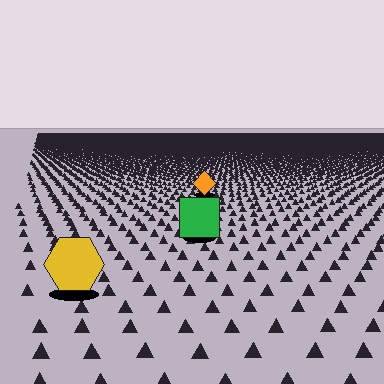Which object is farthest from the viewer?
The orange diamond is farthest from the viewer. It appears smaller and the ground texture around it is denser.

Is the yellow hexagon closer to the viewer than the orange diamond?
Yes. The yellow hexagon is closer — you can tell from the texture gradient: the ground texture is coarser near it.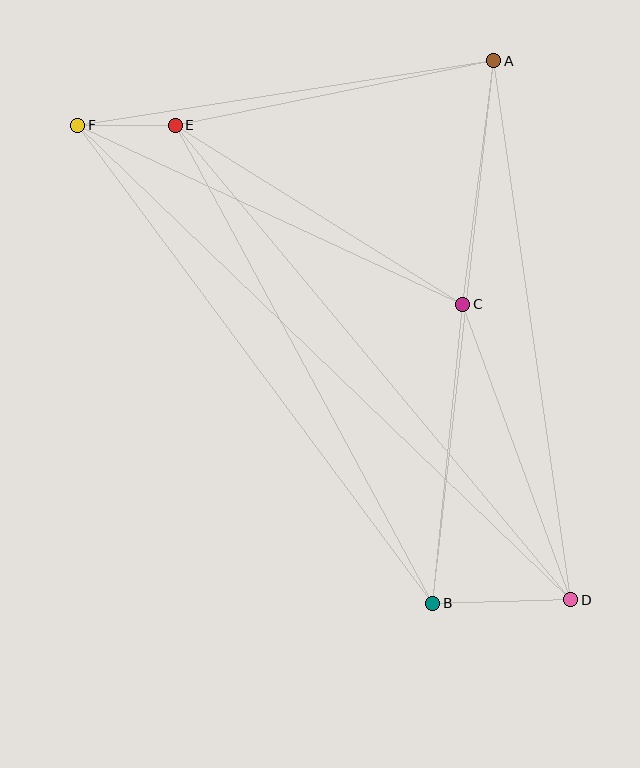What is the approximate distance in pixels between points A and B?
The distance between A and B is approximately 546 pixels.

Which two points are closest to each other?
Points E and F are closest to each other.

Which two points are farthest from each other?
Points D and F are farthest from each other.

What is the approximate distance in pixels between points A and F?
The distance between A and F is approximately 421 pixels.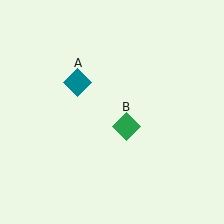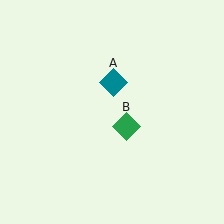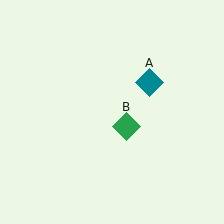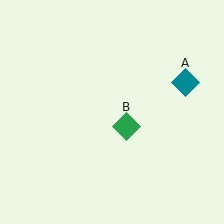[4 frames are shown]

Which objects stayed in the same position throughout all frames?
Green diamond (object B) remained stationary.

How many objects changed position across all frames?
1 object changed position: teal diamond (object A).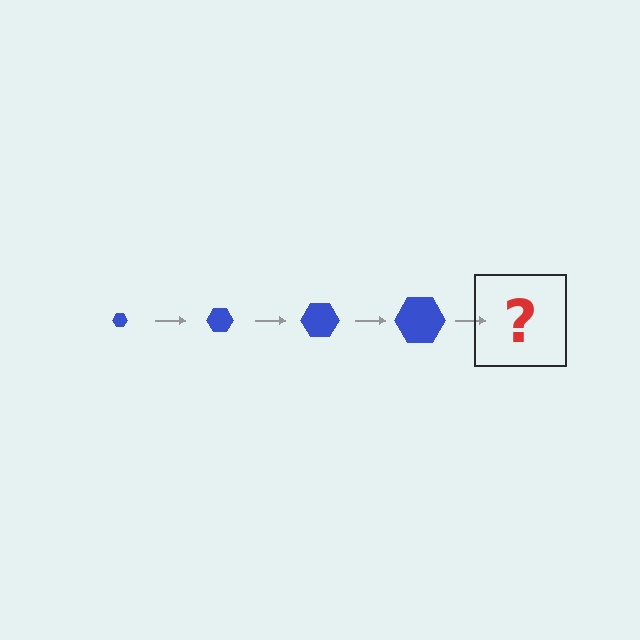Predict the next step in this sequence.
The next step is a blue hexagon, larger than the previous one.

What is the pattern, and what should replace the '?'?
The pattern is that the hexagon gets progressively larger each step. The '?' should be a blue hexagon, larger than the previous one.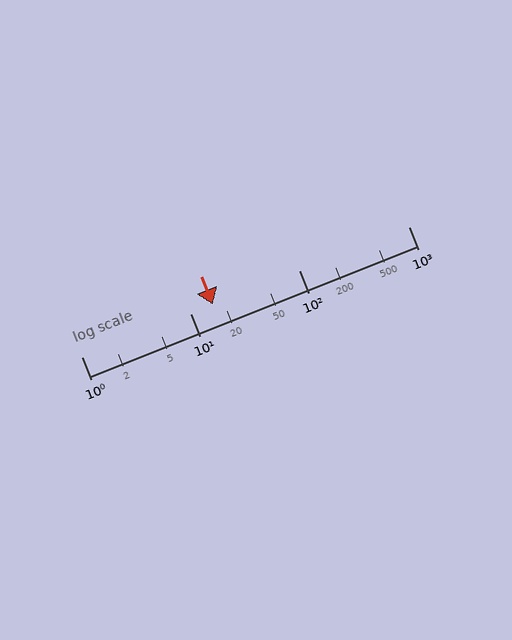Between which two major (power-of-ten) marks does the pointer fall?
The pointer is between 10 and 100.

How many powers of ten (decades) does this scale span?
The scale spans 3 decades, from 1 to 1000.